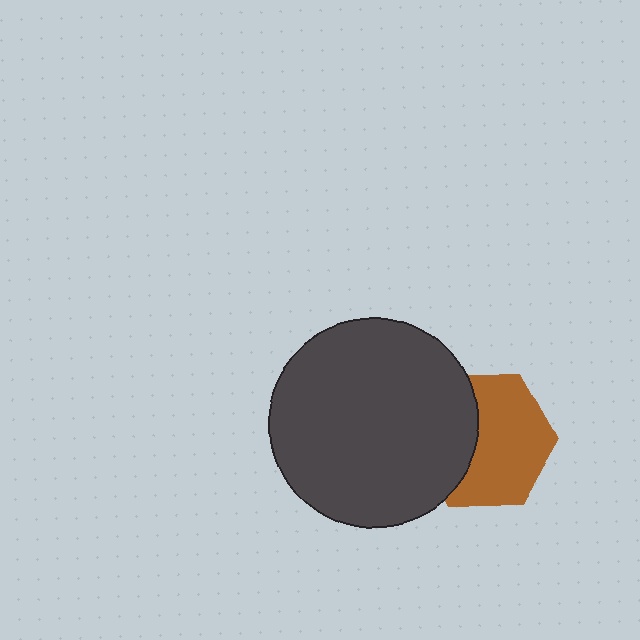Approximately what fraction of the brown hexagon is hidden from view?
Roughly 38% of the brown hexagon is hidden behind the dark gray circle.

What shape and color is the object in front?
The object in front is a dark gray circle.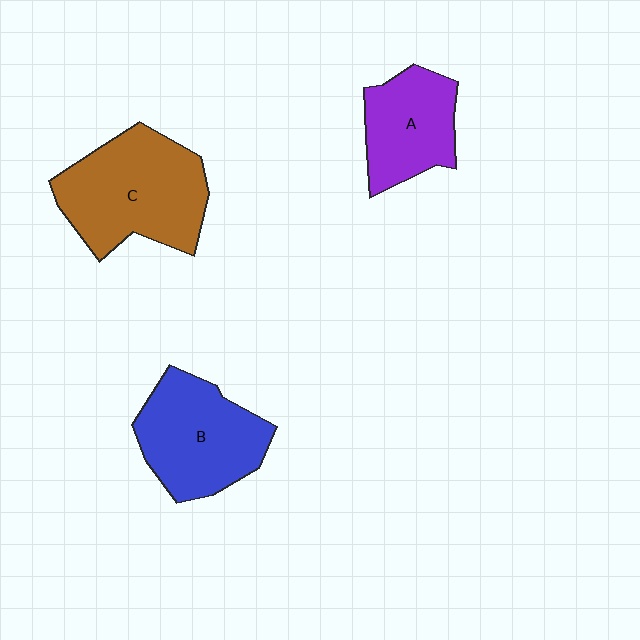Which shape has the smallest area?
Shape A (purple).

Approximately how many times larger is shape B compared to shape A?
Approximately 1.3 times.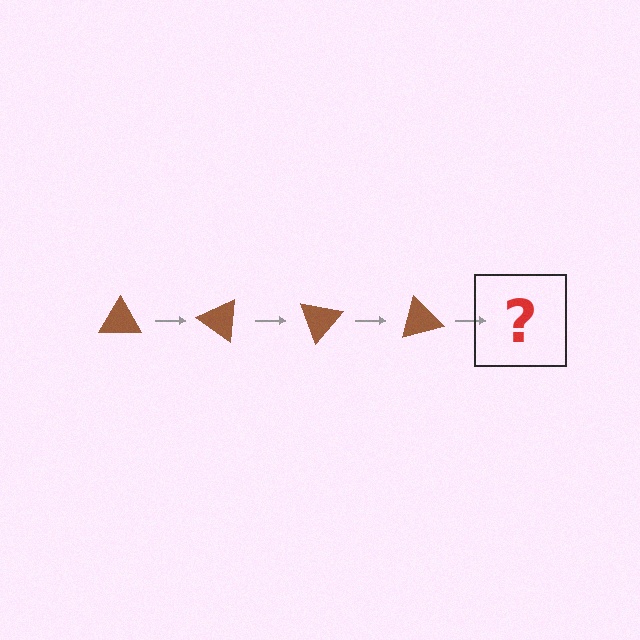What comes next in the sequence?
The next element should be a brown triangle rotated 140 degrees.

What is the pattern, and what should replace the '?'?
The pattern is that the triangle rotates 35 degrees each step. The '?' should be a brown triangle rotated 140 degrees.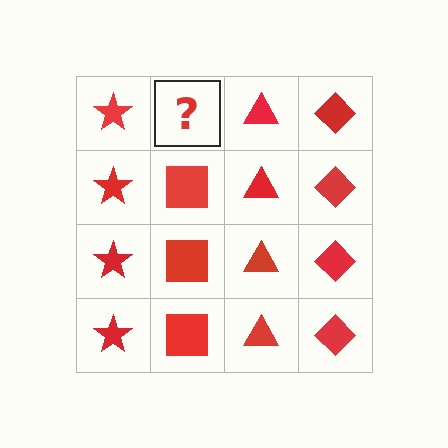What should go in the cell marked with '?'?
The missing cell should contain a red square.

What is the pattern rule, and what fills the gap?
The rule is that each column has a consistent shape. The gap should be filled with a red square.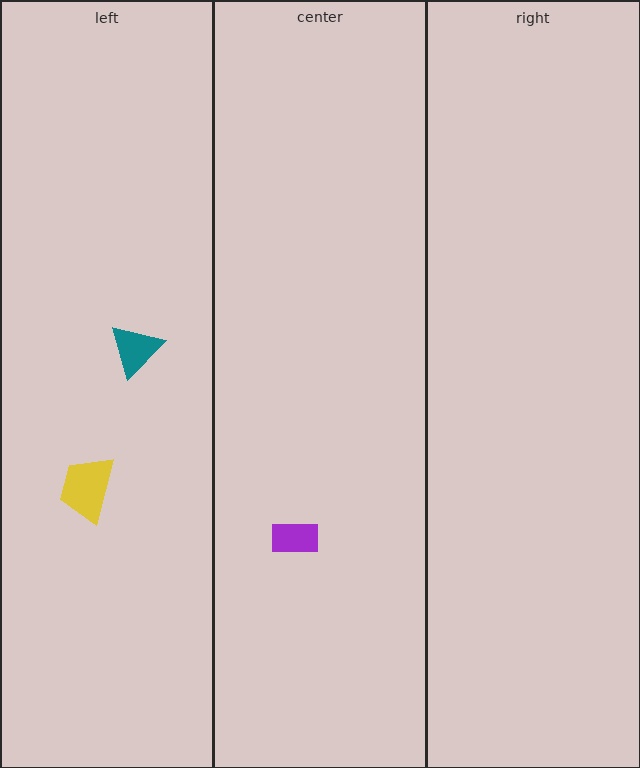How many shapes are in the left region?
2.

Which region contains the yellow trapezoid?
The left region.